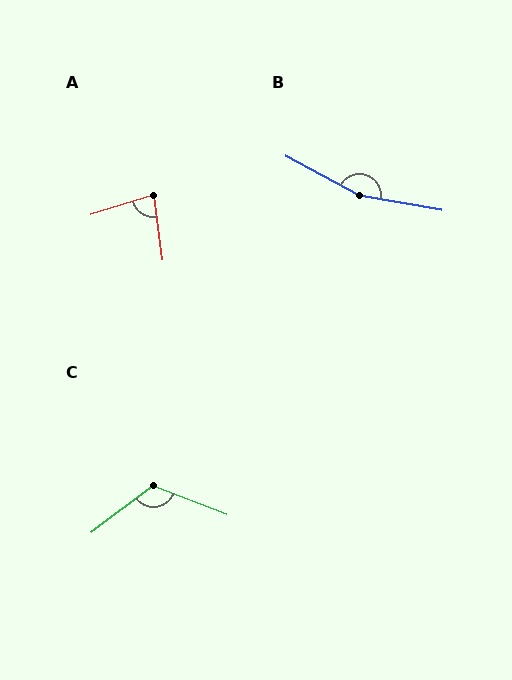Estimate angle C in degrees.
Approximately 122 degrees.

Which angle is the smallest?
A, at approximately 80 degrees.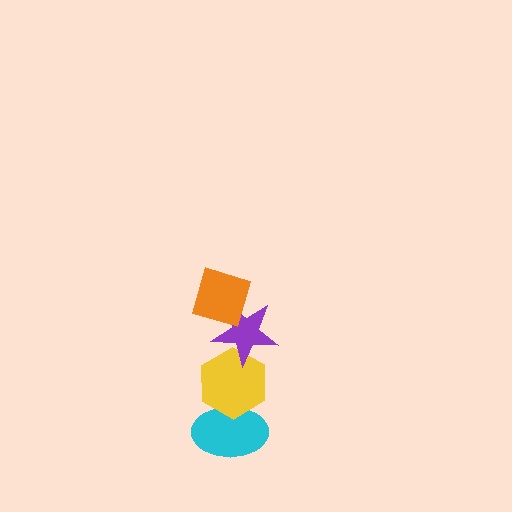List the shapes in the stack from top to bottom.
From top to bottom: the orange diamond, the purple star, the yellow hexagon, the cyan ellipse.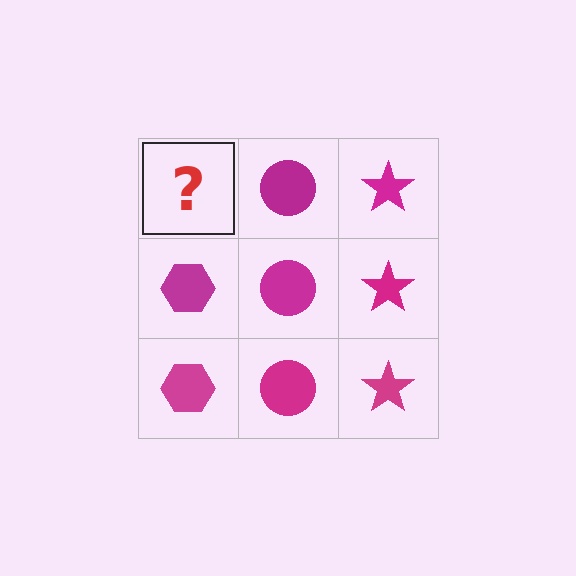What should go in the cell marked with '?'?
The missing cell should contain a magenta hexagon.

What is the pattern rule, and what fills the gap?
The rule is that each column has a consistent shape. The gap should be filled with a magenta hexagon.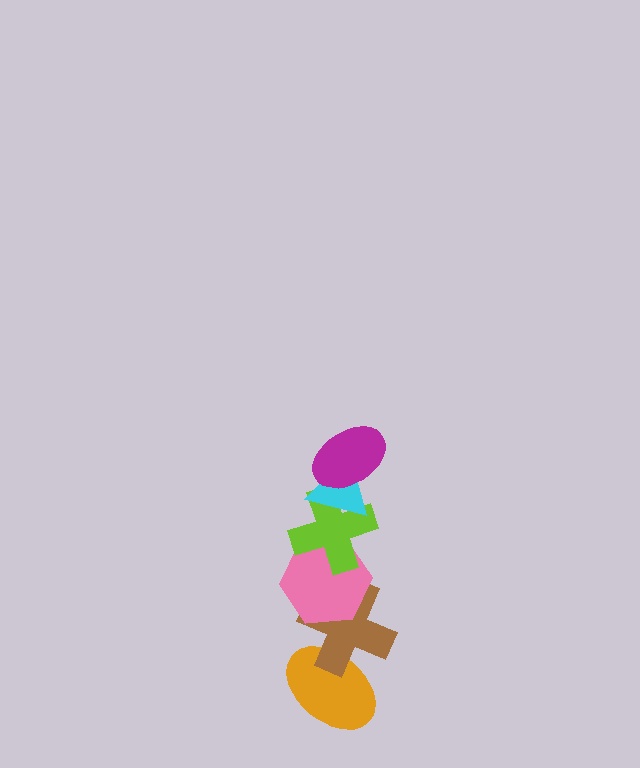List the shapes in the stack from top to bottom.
From top to bottom: the magenta ellipse, the cyan triangle, the lime cross, the pink hexagon, the brown cross, the orange ellipse.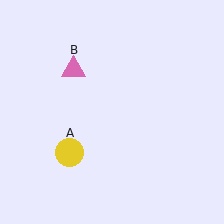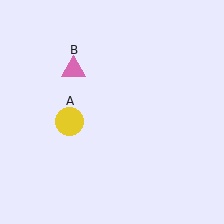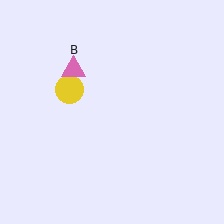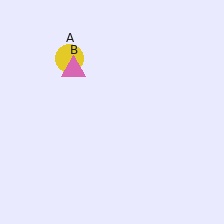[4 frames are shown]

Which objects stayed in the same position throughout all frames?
Pink triangle (object B) remained stationary.